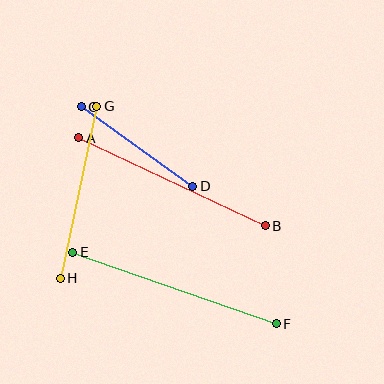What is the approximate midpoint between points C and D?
The midpoint is at approximately (137, 146) pixels.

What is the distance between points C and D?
The distance is approximately 136 pixels.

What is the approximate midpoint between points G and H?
The midpoint is at approximately (78, 192) pixels.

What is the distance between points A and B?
The distance is approximately 206 pixels.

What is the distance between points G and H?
The distance is approximately 176 pixels.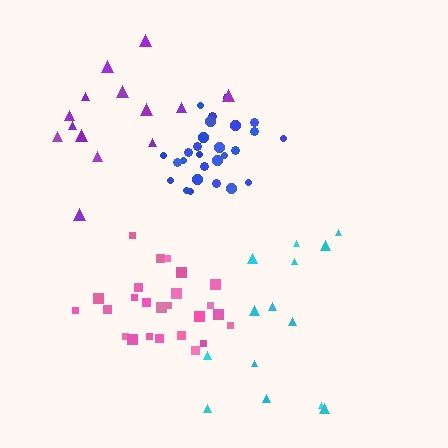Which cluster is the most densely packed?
Blue.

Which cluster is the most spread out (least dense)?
Cyan.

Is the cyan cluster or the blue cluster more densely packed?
Blue.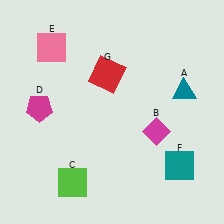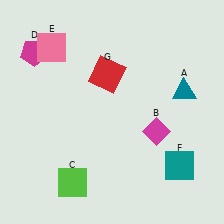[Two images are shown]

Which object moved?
The magenta pentagon (D) moved up.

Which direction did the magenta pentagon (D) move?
The magenta pentagon (D) moved up.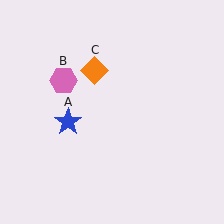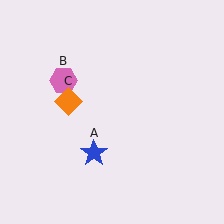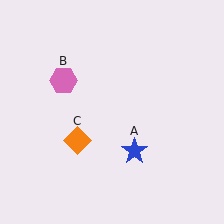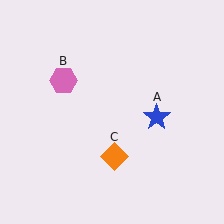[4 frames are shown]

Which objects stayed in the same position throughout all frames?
Pink hexagon (object B) remained stationary.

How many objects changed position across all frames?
2 objects changed position: blue star (object A), orange diamond (object C).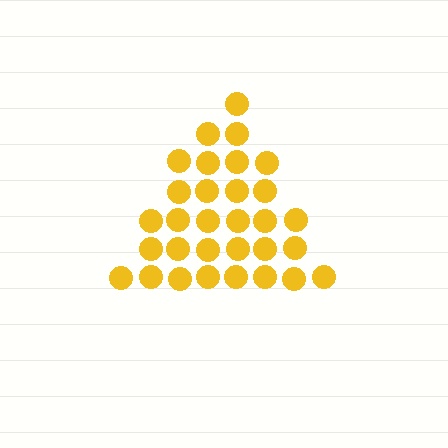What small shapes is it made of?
It is made of small circles.